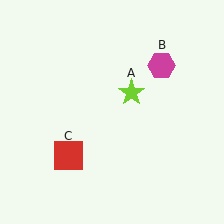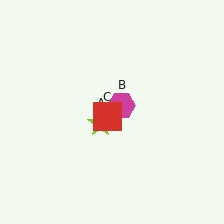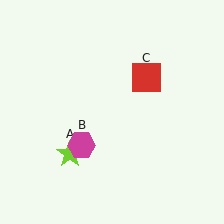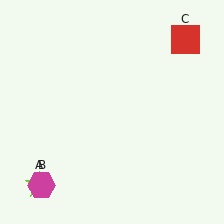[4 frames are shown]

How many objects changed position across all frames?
3 objects changed position: lime star (object A), magenta hexagon (object B), red square (object C).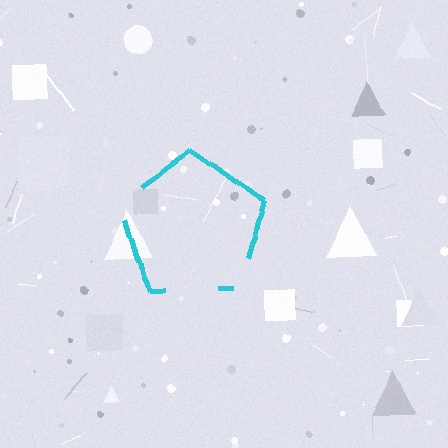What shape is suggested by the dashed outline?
The dashed outline suggests a pentagon.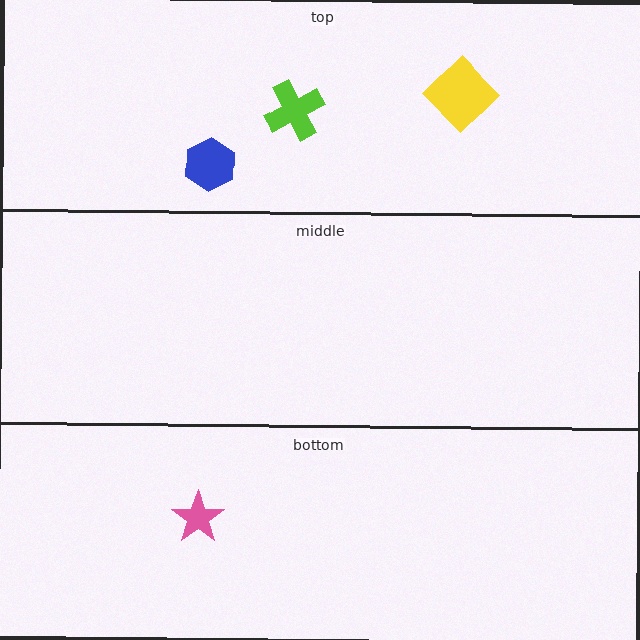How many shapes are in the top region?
3.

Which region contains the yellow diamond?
The top region.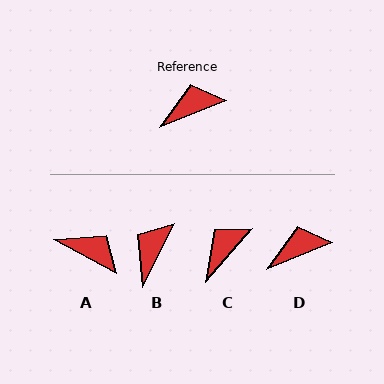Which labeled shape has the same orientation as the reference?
D.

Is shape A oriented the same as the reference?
No, it is off by about 51 degrees.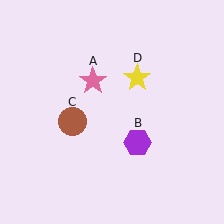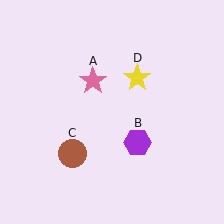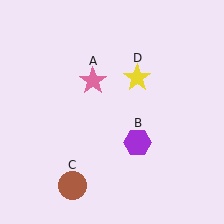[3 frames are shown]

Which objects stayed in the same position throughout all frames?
Pink star (object A) and purple hexagon (object B) and yellow star (object D) remained stationary.